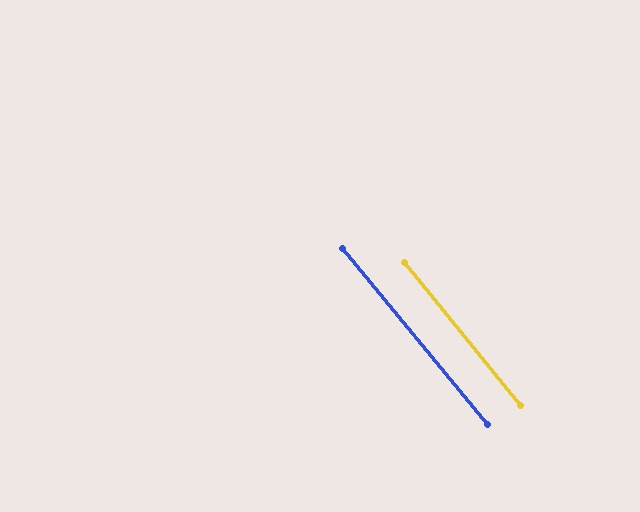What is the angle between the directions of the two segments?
Approximately 1 degree.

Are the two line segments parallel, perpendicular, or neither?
Parallel — their directions differ by only 0.7°.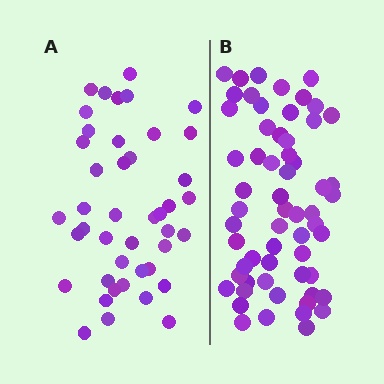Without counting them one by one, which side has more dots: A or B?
Region B (the right region) has more dots.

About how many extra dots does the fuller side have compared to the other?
Region B has approximately 15 more dots than region A.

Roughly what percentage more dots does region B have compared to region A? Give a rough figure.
About 40% more.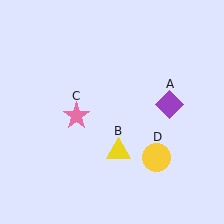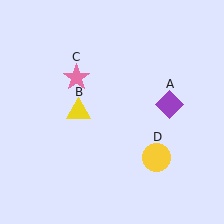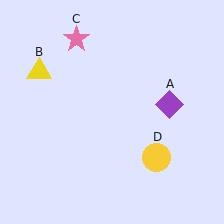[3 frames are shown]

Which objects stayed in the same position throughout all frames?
Purple diamond (object A) and yellow circle (object D) remained stationary.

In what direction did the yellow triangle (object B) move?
The yellow triangle (object B) moved up and to the left.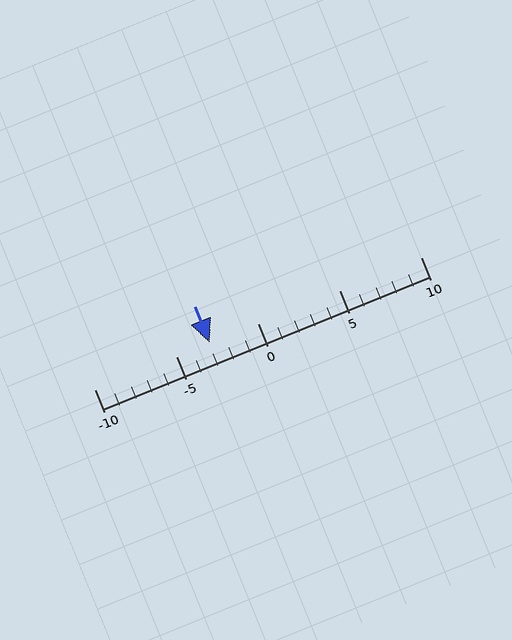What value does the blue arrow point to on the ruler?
The blue arrow points to approximately -3.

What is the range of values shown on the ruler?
The ruler shows values from -10 to 10.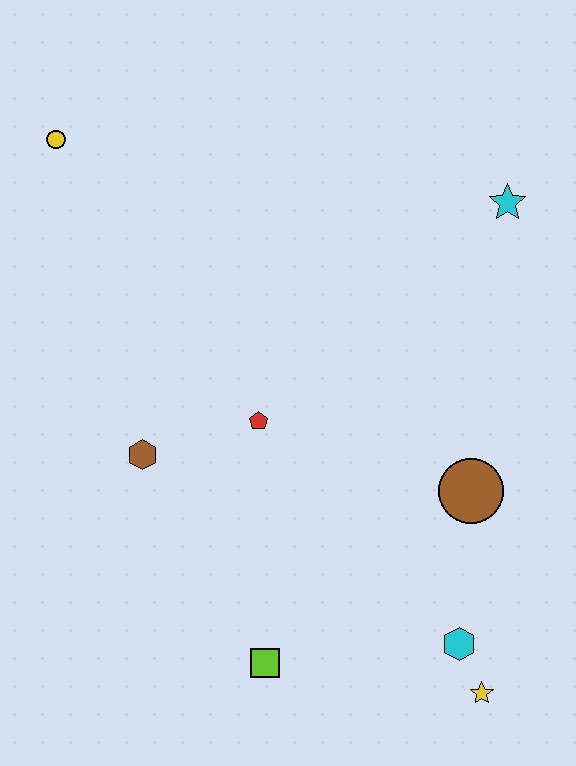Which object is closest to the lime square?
The cyan hexagon is closest to the lime square.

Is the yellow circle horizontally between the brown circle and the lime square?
No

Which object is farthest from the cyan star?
The lime square is farthest from the cyan star.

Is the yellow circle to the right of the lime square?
No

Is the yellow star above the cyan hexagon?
No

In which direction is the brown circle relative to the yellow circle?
The brown circle is to the right of the yellow circle.